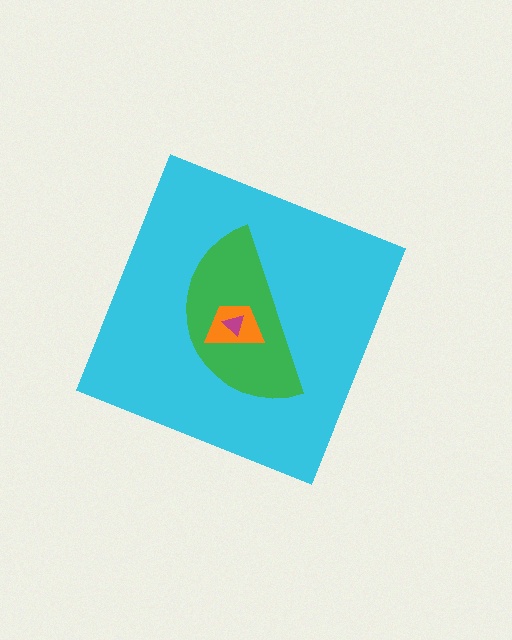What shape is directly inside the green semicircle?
The orange trapezoid.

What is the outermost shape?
The cyan diamond.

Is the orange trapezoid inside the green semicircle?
Yes.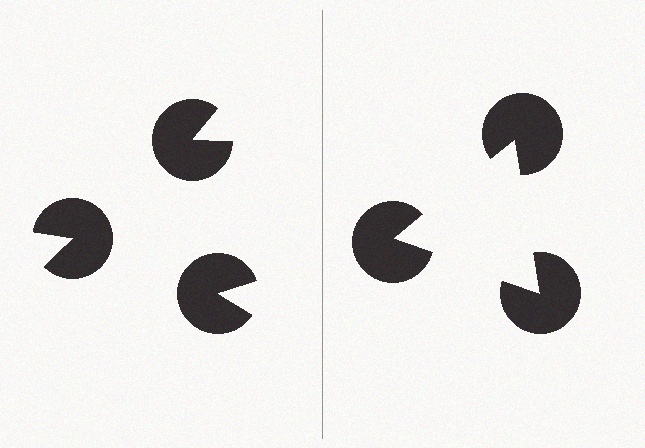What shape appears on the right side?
An illusory triangle.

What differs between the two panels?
The pac-man discs are positioned identically on both sides; only the wedge orientations differ. On the right they align to a triangle; on the left they are misaligned.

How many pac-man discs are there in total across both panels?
6 — 3 on each side.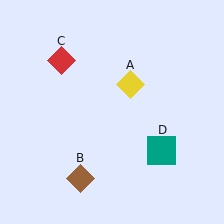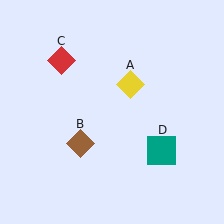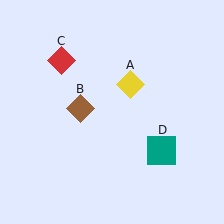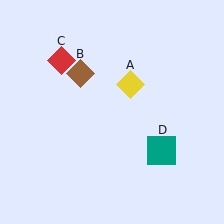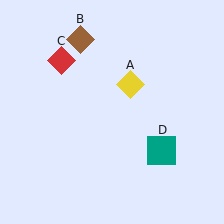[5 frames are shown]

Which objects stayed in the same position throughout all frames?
Yellow diamond (object A) and red diamond (object C) and teal square (object D) remained stationary.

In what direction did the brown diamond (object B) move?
The brown diamond (object B) moved up.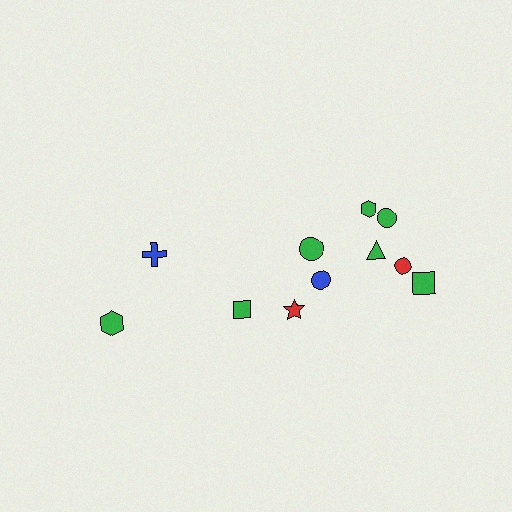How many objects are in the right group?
There are 8 objects.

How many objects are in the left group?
There are 3 objects.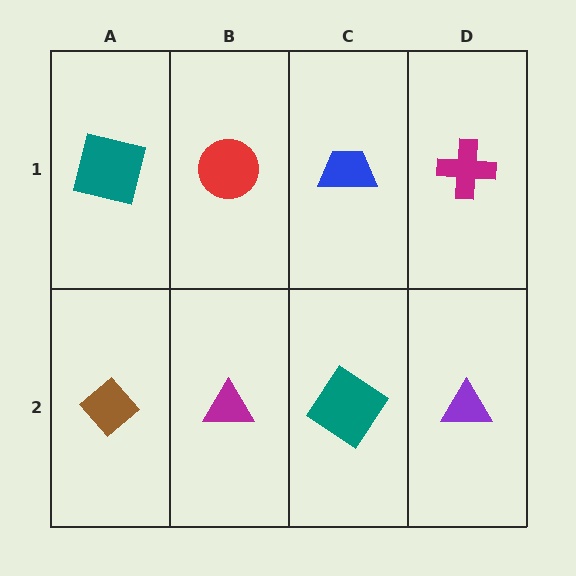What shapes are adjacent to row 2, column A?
A teal square (row 1, column A), a magenta triangle (row 2, column B).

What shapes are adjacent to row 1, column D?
A purple triangle (row 2, column D), a blue trapezoid (row 1, column C).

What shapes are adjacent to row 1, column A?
A brown diamond (row 2, column A), a red circle (row 1, column B).